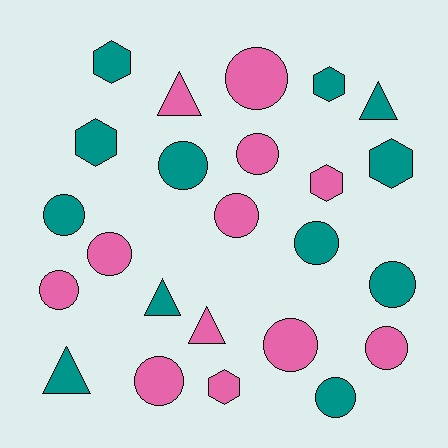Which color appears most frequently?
Teal, with 12 objects.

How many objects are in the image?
There are 24 objects.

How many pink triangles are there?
There are 2 pink triangles.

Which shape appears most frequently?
Circle, with 13 objects.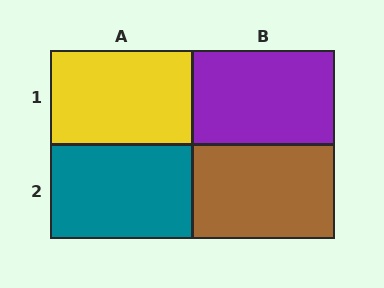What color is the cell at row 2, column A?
Teal.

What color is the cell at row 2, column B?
Brown.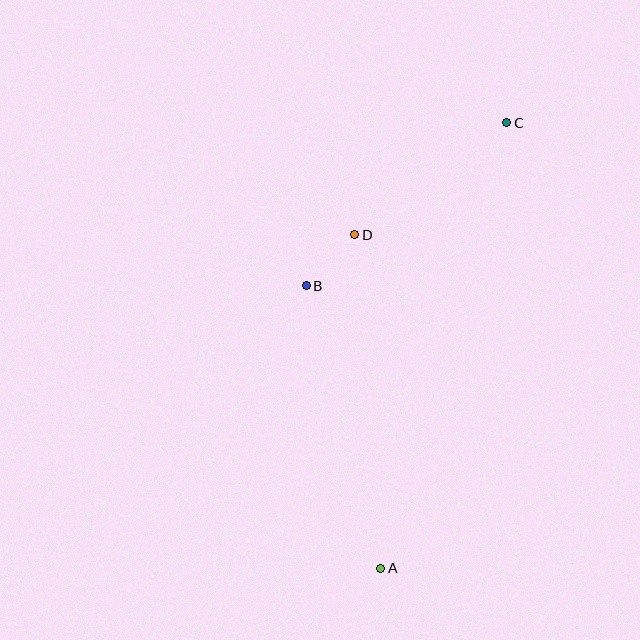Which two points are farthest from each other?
Points A and C are farthest from each other.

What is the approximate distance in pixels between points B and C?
The distance between B and C is approximately 259 pixels.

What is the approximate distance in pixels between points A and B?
The distance between A and B is approximately 292 pixels.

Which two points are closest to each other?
Points B and D are closest to each other.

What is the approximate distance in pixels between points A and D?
The distance between A and D is approximately 334 pixels.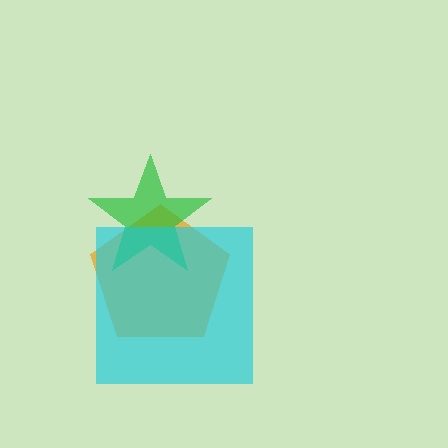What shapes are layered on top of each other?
The layered shapes are: an orange pentagon, a green star, a cyan square.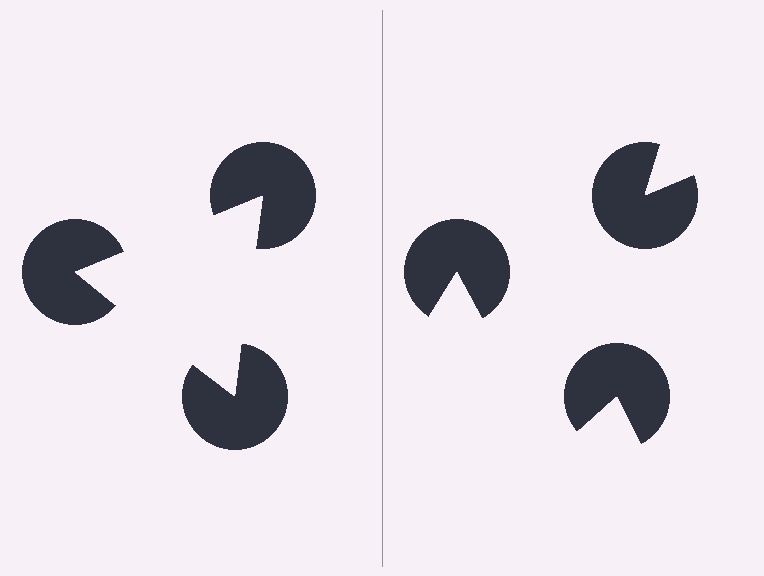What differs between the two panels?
The pac-man discs are positioned identically on both sides; only the wedge orientations differ. On the left they align to a triangle; on the right they are misaligned.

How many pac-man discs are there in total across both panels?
6 — 3 on each side.